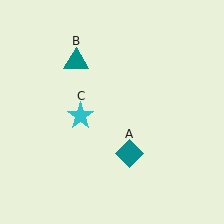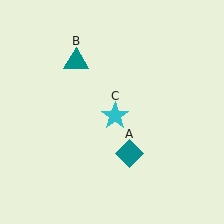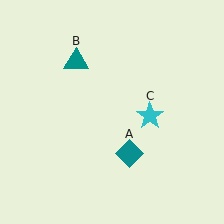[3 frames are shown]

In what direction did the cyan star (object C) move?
The cyan star (object C) moved right.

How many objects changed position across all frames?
1 object changed position: cyan star (object C).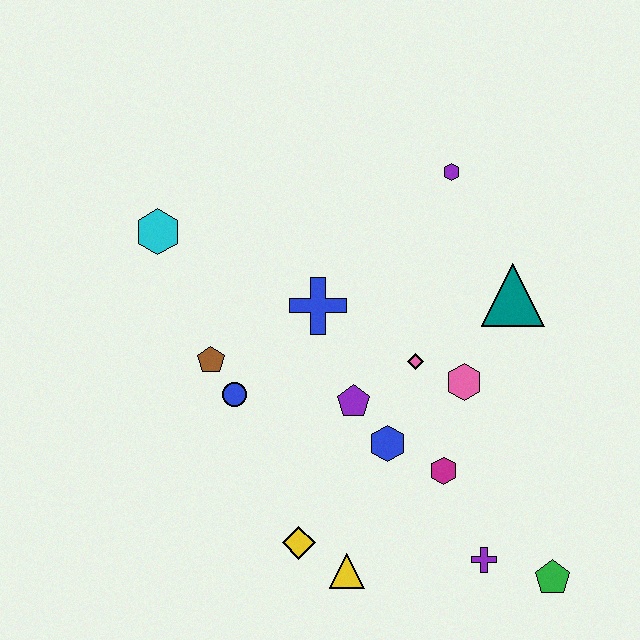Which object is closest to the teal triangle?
The pink hexagon is closest to the teal triangle.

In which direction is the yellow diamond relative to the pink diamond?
The yellow diamond is below the pink diamond.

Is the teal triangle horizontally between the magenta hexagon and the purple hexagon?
No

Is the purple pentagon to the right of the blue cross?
Yes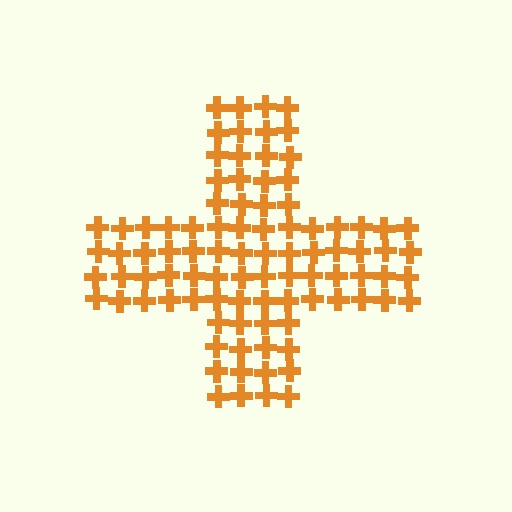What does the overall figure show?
The overall figure shows a cross.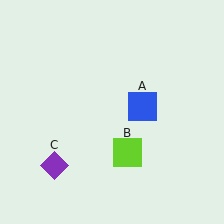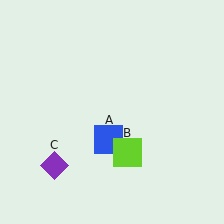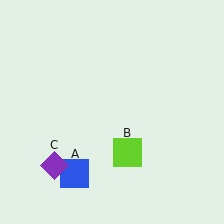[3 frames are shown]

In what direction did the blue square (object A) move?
The blue square (object A) moved down and to the left.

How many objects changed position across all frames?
1 object changed position: blue square (object A).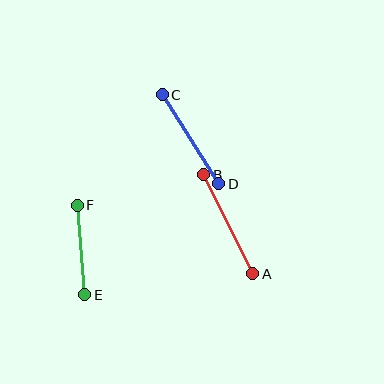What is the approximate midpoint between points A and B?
The midpoint is at approximately (228, 224) pixels.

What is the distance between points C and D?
The distance is approximately 105 pixels.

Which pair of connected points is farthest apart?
Points A and B are farthest apart.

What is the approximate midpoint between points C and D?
The midpoint is at approximately (190, 139) pixels.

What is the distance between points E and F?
The distance is approximately 90 pixels.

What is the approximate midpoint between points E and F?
The midpoint is at approximately (81, 250) pixels.